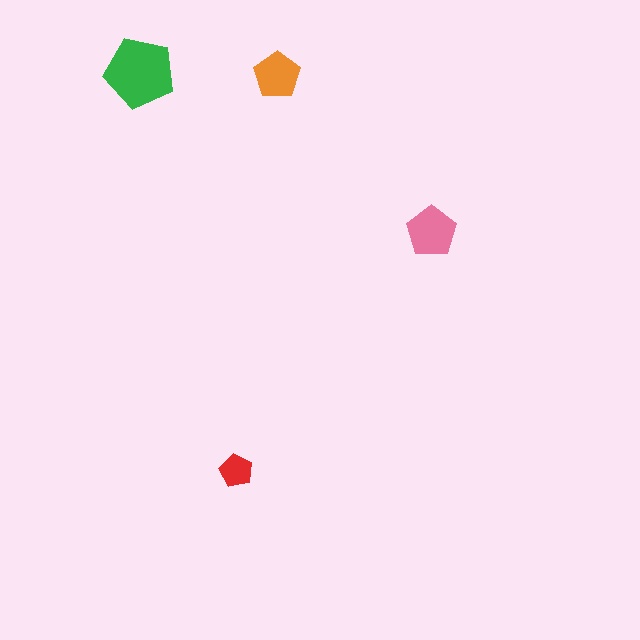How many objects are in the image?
There are 4 objects in the image.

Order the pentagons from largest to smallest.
the green one, the pink one, the orange one, the red one.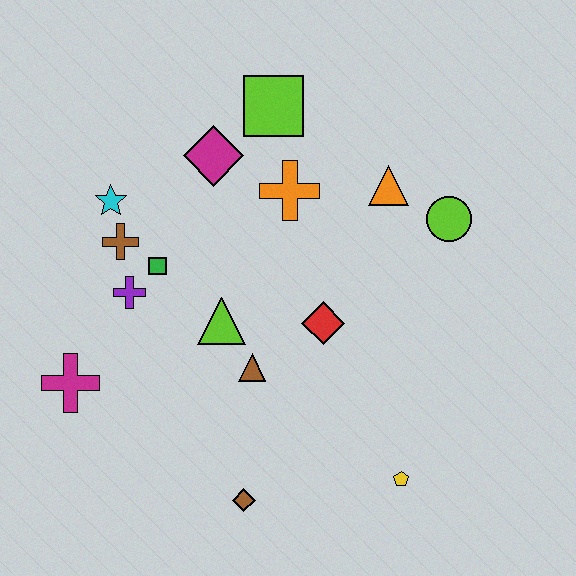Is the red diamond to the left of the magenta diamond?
No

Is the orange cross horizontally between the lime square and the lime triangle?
No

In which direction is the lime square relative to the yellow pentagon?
The lime square is above the yellow pentagon.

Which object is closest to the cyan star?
The brown cross is closest to the cyan star.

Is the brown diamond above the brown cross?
No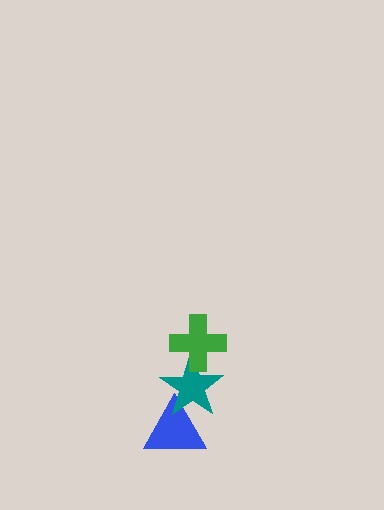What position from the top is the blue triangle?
The blue triangle is 3rd from the top.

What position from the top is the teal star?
The teal star is 2nd from the top.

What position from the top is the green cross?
The green cross is 1st from the top.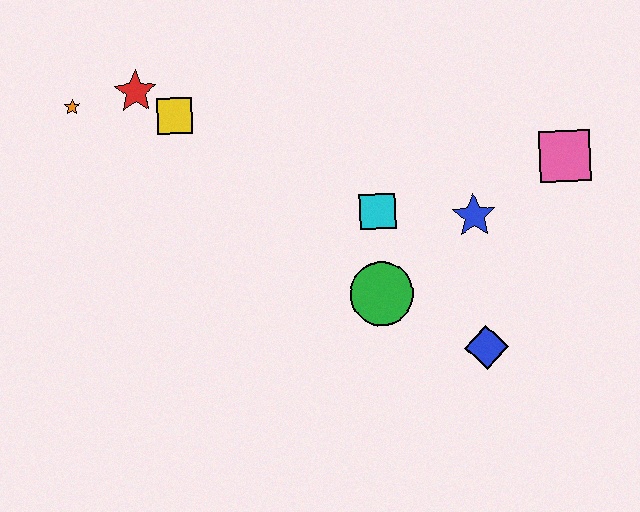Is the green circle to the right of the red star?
Yes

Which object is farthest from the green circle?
The orange star is farthest from the green circle.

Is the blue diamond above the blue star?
No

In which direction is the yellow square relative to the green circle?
The yellow square is to the left of the green circle.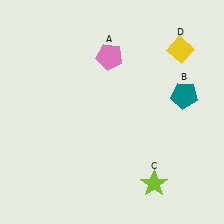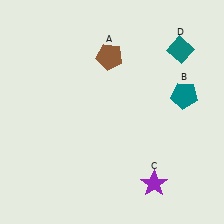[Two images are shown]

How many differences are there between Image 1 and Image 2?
There are 3 differences between the two images.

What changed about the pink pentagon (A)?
In Image 1, A is pink. In Image 2, it changed to brown.